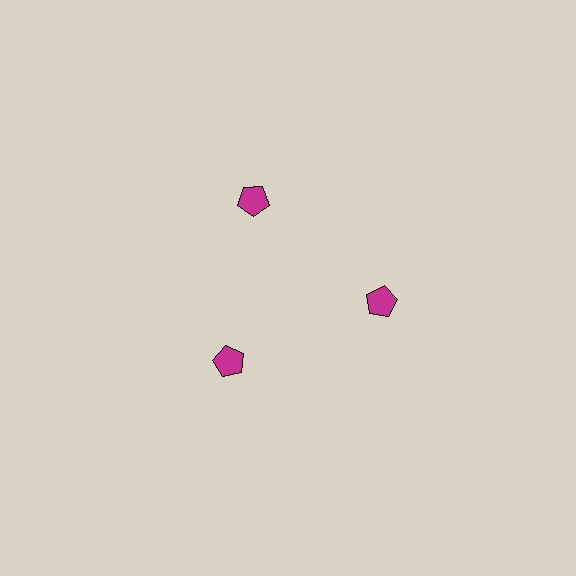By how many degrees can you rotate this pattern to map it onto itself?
The pattern maps onto itself every 120 degrees of rotation.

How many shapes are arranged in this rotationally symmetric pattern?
There are 3 shapes, arranged in 3 groups of 1.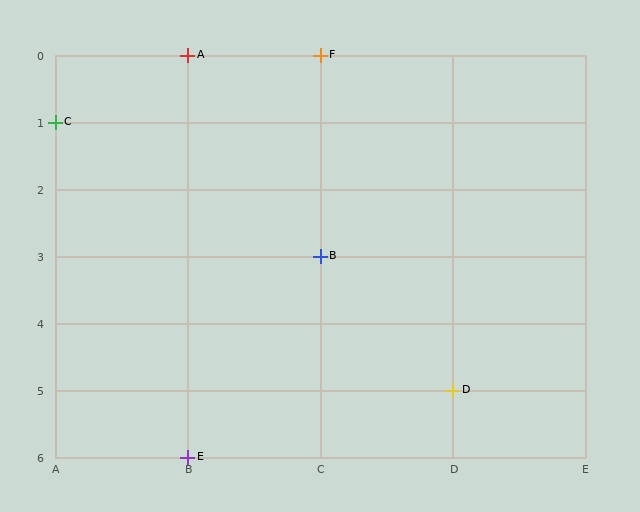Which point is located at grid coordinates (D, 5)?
Point D is at (D, 5).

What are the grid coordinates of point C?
Point C is at grid coordinates (A, 1).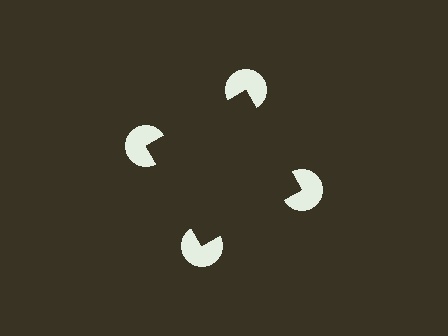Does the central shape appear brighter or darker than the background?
It typically appears slightly darker than the background, even though no actual brightness change is drawn.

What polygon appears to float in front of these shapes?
An illusory square — its edges are inferred from the aligned wedge cuts in the pac-man discs, not physically drawn.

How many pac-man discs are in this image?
There are 4 — one at each vertex of the illusory square.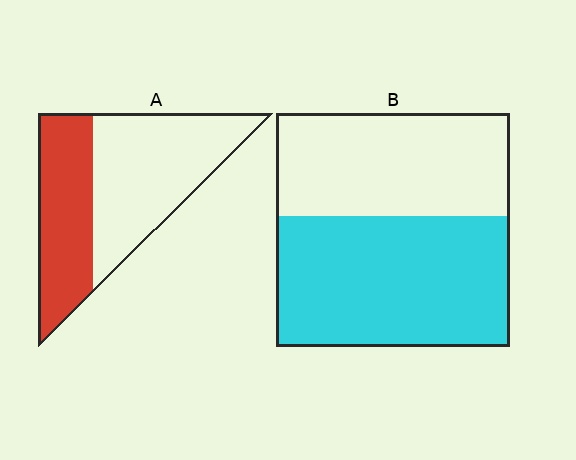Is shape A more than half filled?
No.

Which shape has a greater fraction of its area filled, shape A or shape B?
Shape B.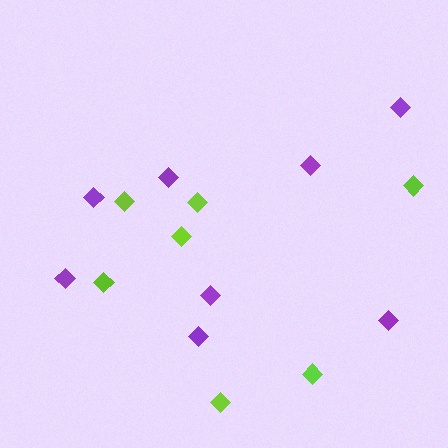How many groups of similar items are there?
There are 2 groups: one group of lime diamonds (7) and one group of purple diamonds (8).